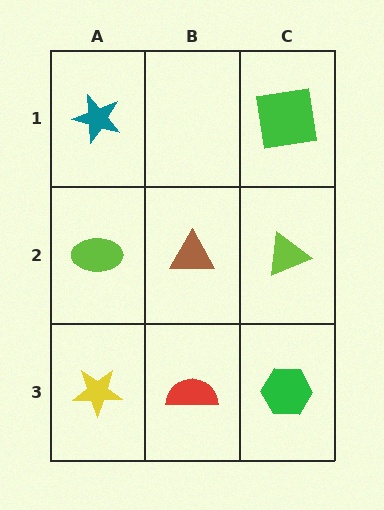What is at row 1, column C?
A green square.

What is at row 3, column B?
A red semicircle.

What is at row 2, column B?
A brown triangle.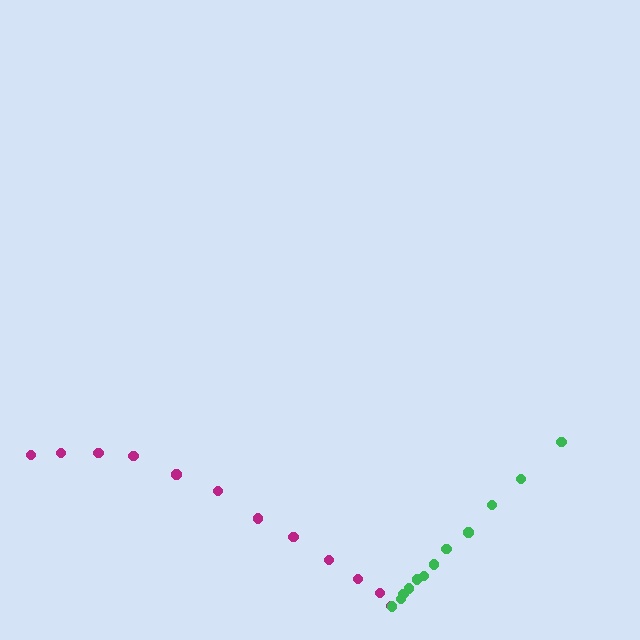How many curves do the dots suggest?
There are 2 distinct paths.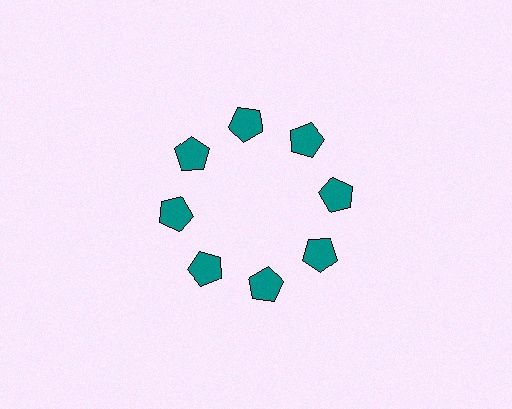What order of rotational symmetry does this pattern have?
This pattern has 8-fold rotational symmetry.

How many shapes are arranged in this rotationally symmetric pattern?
There are 8 shapes, arranged in 8 groups of 1.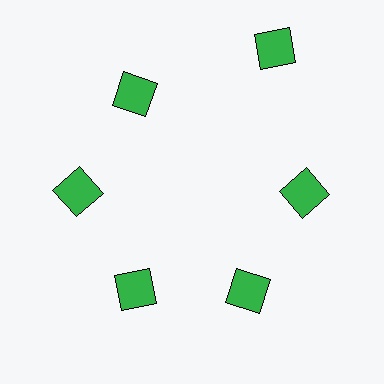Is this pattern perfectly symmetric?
No. The 6 green squares are arranged in a ring, but one element near the 1 o'clock position is pushed outward from the center, breaking the 6-fold rotational symmetry.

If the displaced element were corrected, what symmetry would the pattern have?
It would have 6-fold rotational symmetry — the pattern would map onto itself every 60 degrees.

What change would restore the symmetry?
The symmetry would be restored by moving it inward, back onto the ring so that all 6 squares sit at equal angles and equal distance from the center.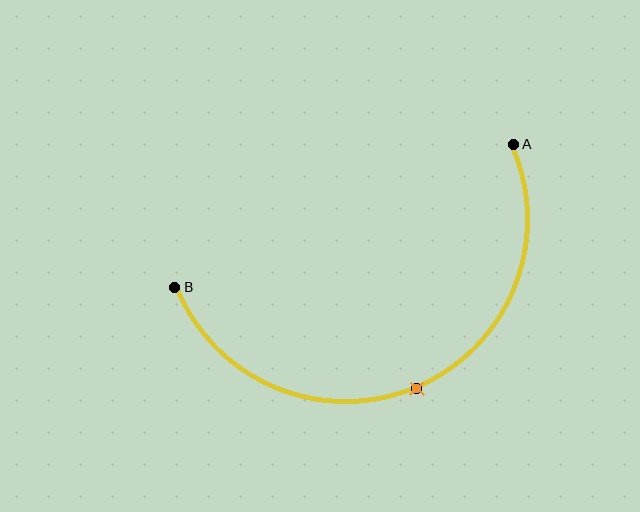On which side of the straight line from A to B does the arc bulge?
The arc bulges below the straight line connecting A and B.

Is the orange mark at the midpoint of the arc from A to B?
Yes. The orange mark lies on the arc at equal arc-length from both A and B — it is the arc midpoint.